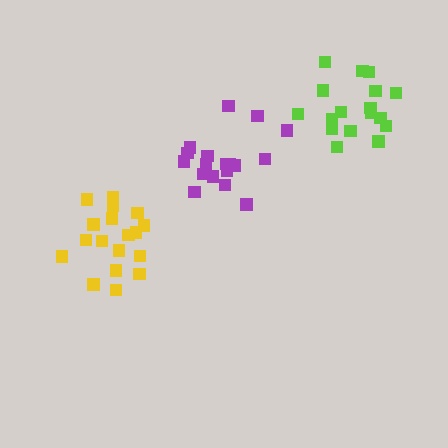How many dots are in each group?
Group 1: 18 dots, Group 2: 17 dots, Group 3: 18 dots (53 total).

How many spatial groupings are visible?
There are 3 spatial groupings.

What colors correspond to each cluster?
The clusters are colored: yellow, lime, purple.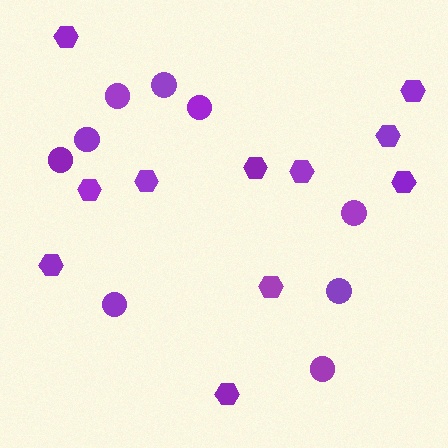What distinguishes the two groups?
There are 2 groups: one group of hexagons (11) and one group of circles (9).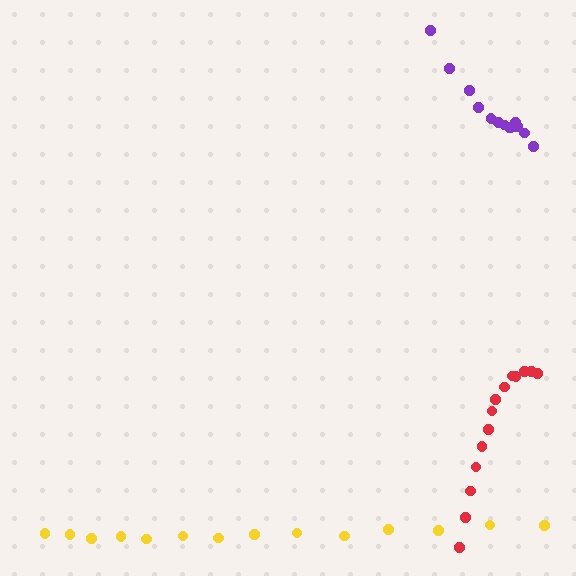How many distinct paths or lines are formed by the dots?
There are 3 distinct paths.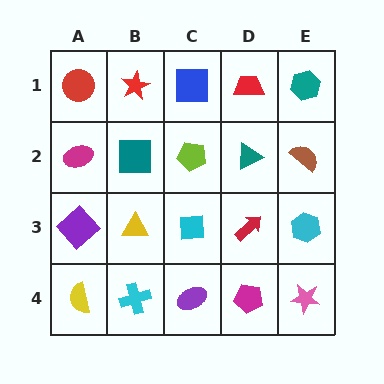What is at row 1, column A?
A red circle.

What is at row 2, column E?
A brown semicircle.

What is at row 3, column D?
A red arrow.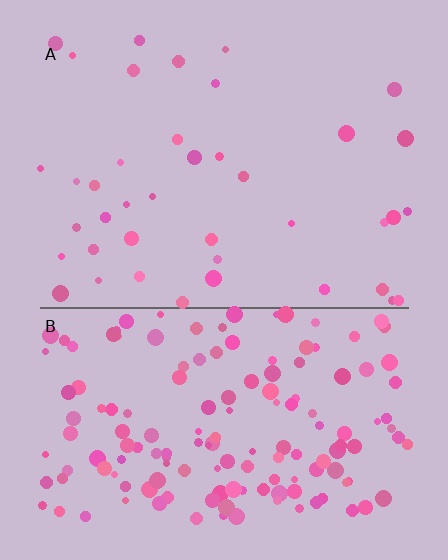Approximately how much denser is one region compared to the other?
Approximately 3.9× — region B over region A.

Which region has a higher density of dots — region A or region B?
B (the bottom).